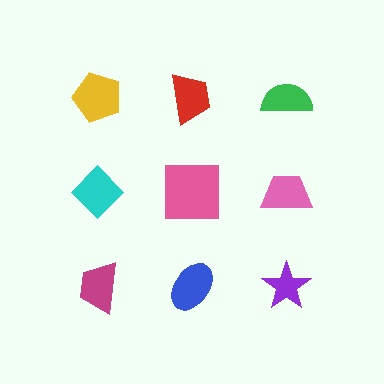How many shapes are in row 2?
3 shapes.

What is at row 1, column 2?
A red trapezoid.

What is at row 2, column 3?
A pink trapezoid.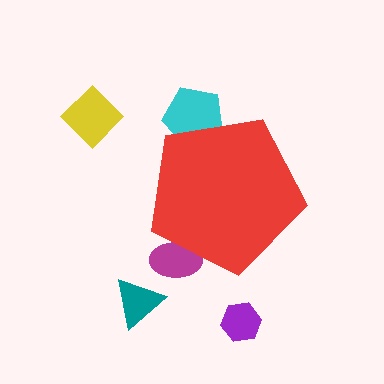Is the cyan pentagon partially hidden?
Yes, the cyan pentagon is partially hidden behind the red pentagon.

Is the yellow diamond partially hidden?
No, the yellow diamond is fully visible.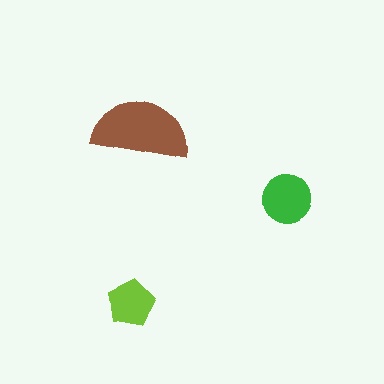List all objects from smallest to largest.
The lime pentagon, the green circle, the brown semicircle.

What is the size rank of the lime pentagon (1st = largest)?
3rd.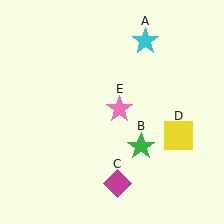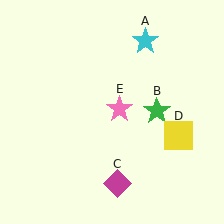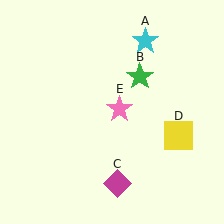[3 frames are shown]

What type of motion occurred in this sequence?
The green star (object B) rotated counterclockwise around the center of the scene.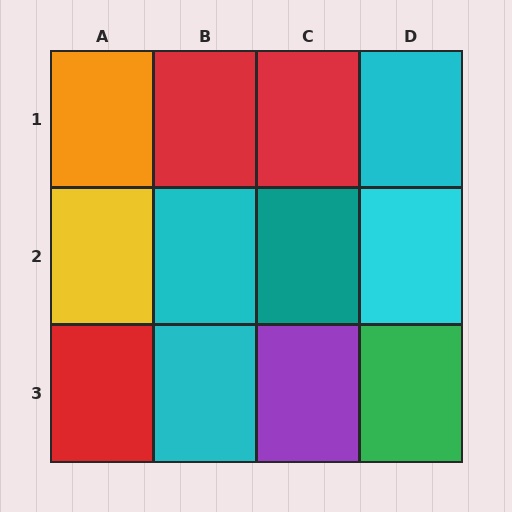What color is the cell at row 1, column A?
Orange.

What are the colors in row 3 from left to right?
Red, cyan, purple, green.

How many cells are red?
3 cells are red.